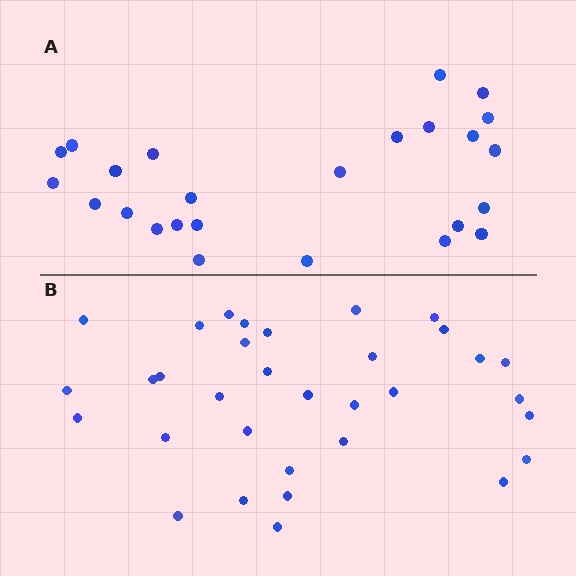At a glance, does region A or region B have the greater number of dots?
Region B (the bottom region) has more dots.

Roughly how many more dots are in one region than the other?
Region B has roughly 8 or so more dots than region A.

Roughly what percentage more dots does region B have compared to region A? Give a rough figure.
About 30% more.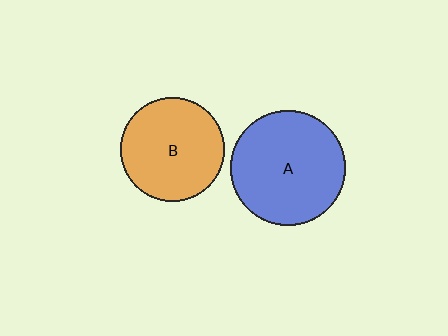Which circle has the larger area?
Circle A (blue).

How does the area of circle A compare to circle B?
Approximately 1.2 times.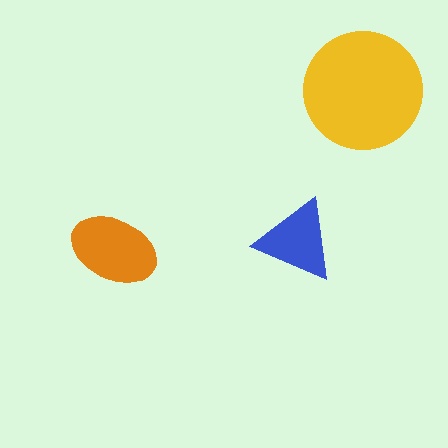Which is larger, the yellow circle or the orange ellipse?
The yellow circle.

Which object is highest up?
The yellow circle is topmost.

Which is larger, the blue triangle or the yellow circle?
The yellow circle.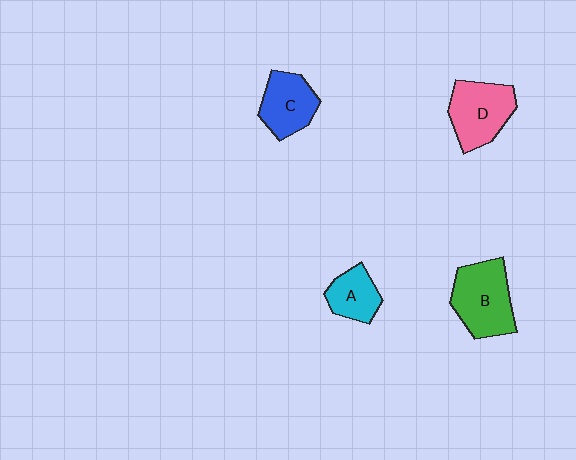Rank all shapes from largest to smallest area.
From largest to smallest: B (green), D (pink), C (blue), A (cyan).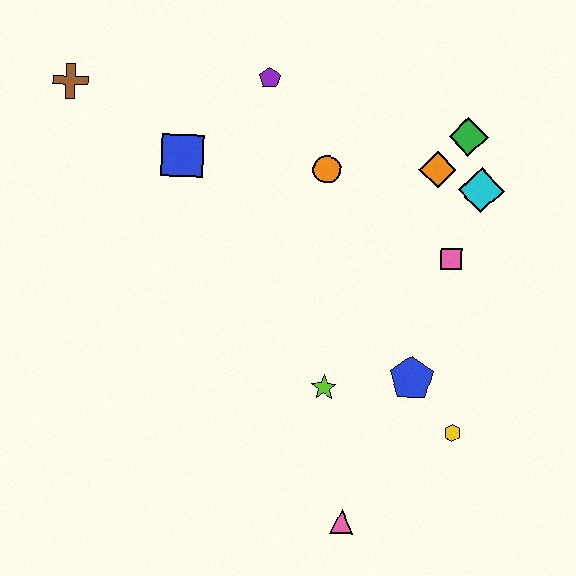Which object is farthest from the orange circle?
The pink triangle is farthest from the orange circle.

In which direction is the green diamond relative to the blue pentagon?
The green diamond is above the blue pentagon.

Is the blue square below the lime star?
No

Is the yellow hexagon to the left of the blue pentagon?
No